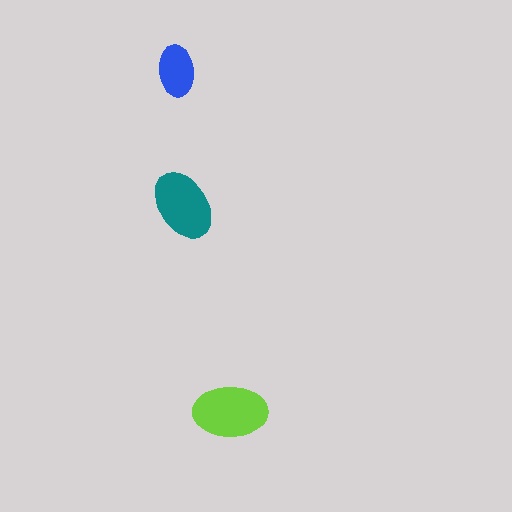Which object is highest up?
The blue ellipse is topmost.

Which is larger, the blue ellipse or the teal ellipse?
The teal one.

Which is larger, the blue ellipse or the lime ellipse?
The lime one.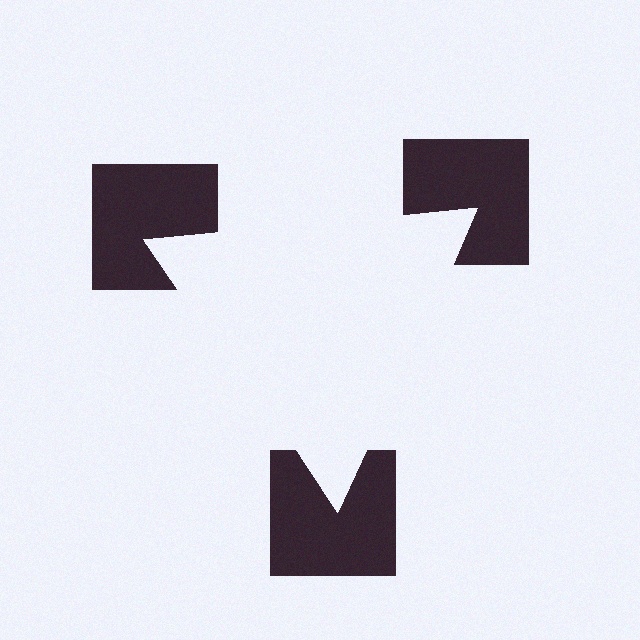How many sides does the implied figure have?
3 sides.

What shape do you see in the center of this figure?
An illusory triangle — its edges are inferred from the aligned wedge cuts in the notched squares, not physically drawn.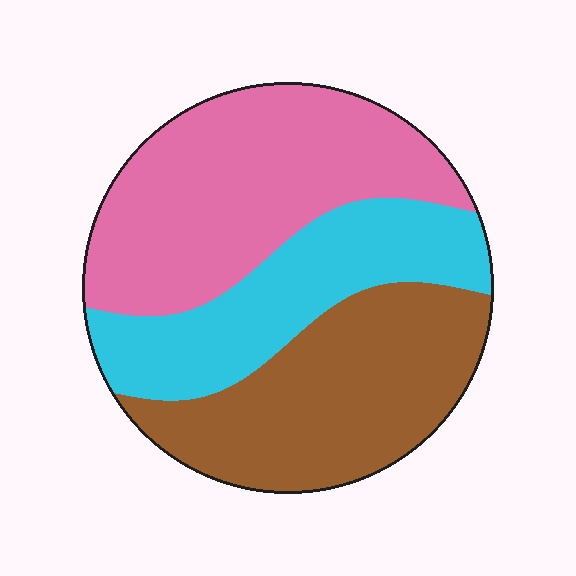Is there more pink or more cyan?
Pink.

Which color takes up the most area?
Pink, at roughly 40%.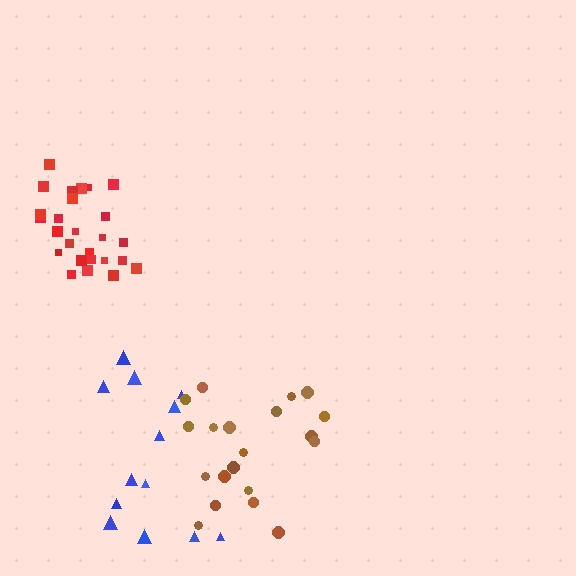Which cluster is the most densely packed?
Red.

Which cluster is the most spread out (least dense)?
Blue.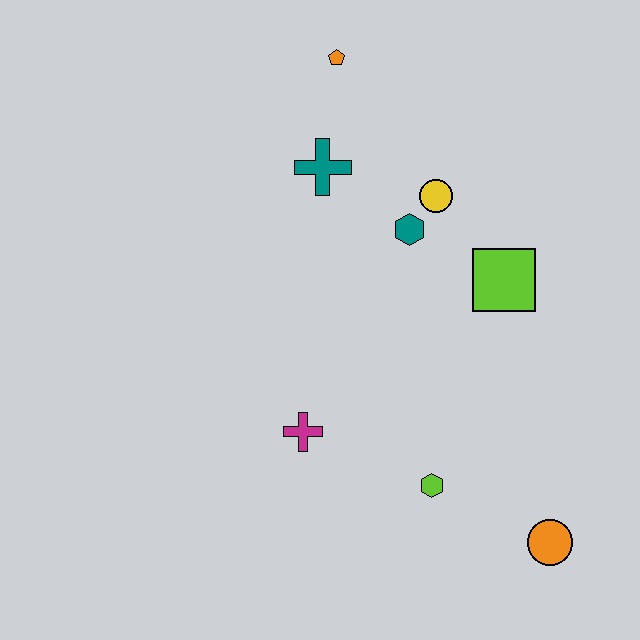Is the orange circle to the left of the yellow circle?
No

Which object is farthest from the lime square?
The orange pentagon is farthest from the lime square.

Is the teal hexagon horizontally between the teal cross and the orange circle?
Yes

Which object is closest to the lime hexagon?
The orange circle is closest to the lime hexagon.